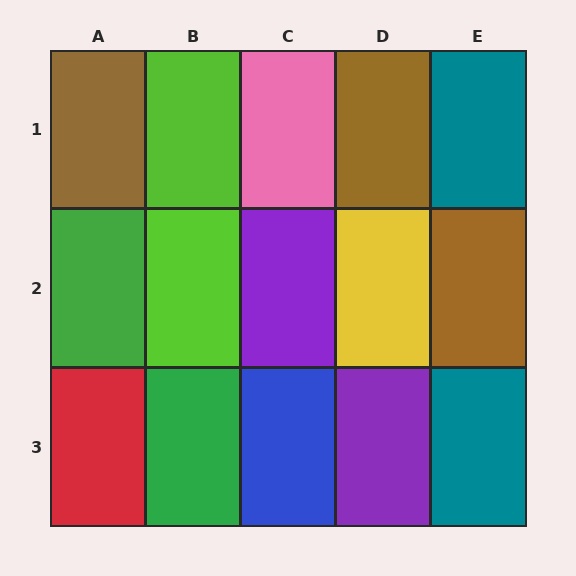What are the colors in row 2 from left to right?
Green, lime, purple, yellow, brown.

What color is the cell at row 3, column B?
Green.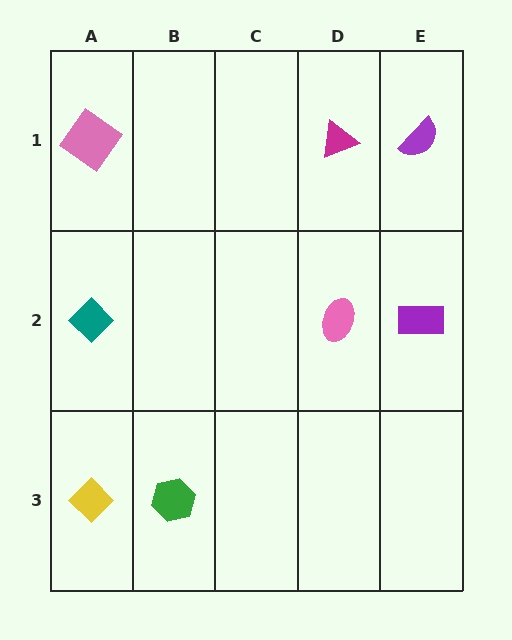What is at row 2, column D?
A pink ellipse.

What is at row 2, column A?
A teal diamond.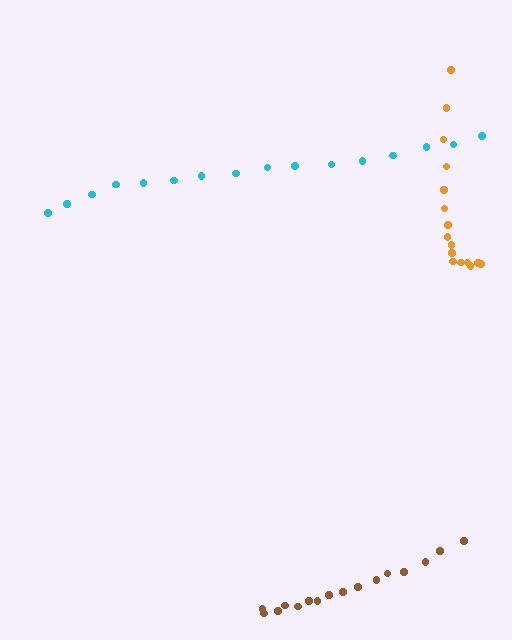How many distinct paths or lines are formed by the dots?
There are 3 distinct paths.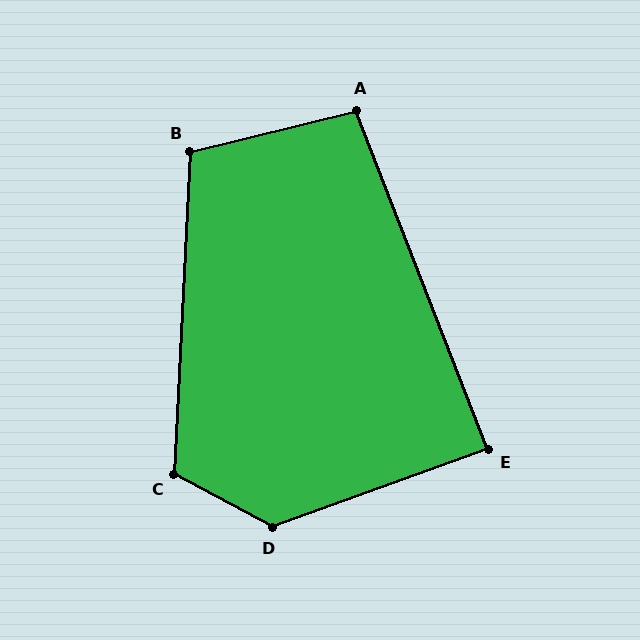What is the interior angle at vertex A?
Approximately 97 degrees (obtuse).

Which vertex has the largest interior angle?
D, at approximately 132 degrees.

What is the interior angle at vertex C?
Approximately 115 degrees (obtuse).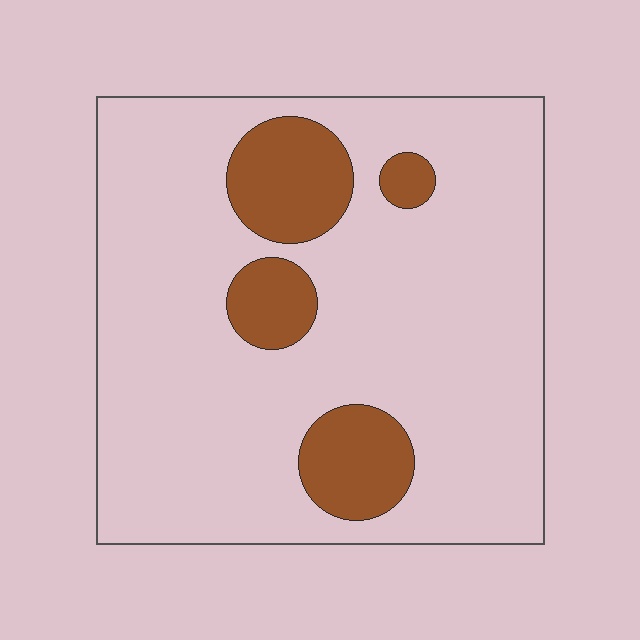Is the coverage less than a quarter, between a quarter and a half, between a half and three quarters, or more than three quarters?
Less than a quarter.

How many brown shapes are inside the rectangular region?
4.